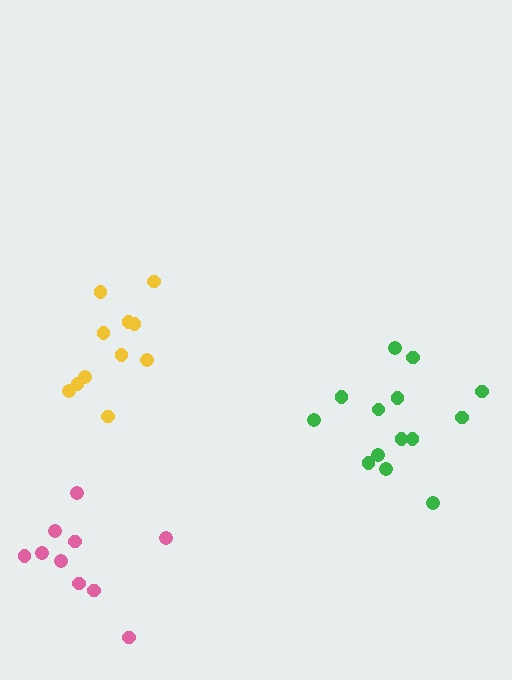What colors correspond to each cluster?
The clusters are colored: pink, green, yellow.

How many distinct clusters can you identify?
There are 3 distinct clusters.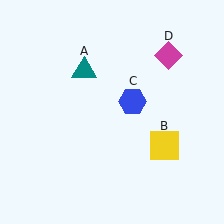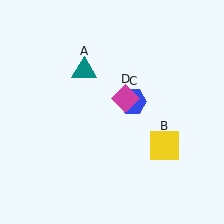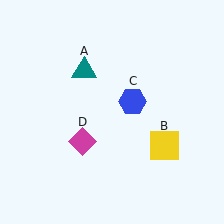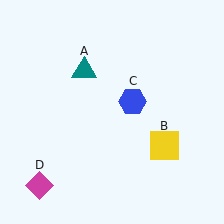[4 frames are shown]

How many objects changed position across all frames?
1 object changed position: magenta diamond (object D).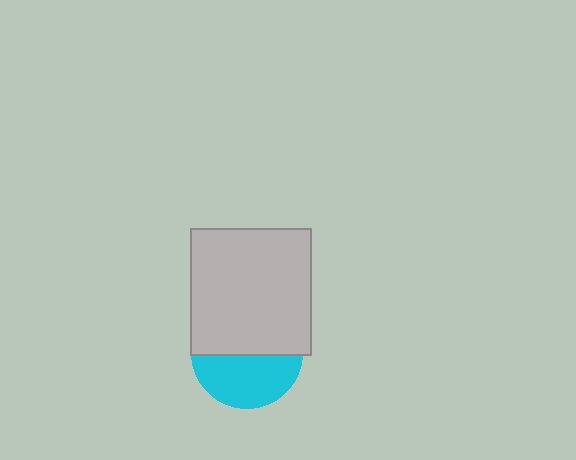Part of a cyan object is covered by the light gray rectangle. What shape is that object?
It is a circle.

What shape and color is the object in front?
The object in front is a light gray rectangle.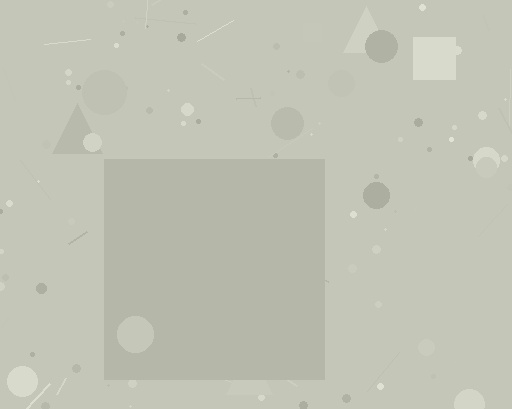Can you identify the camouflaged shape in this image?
The camouflaged shape is a square.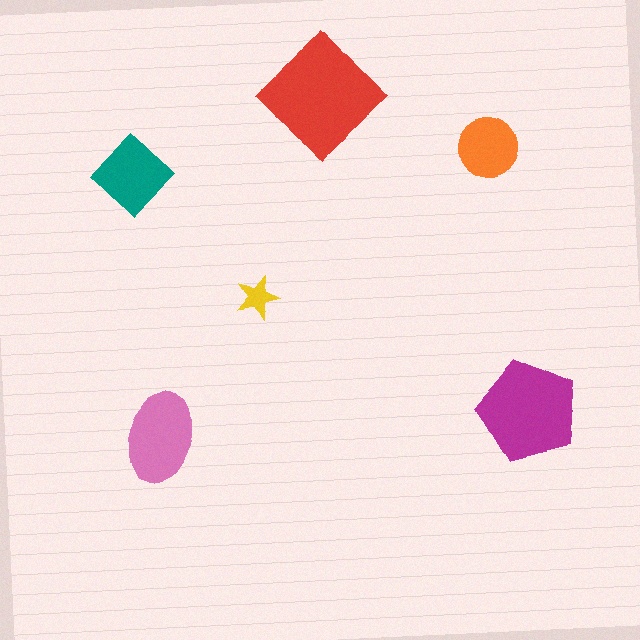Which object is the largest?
The red diamond.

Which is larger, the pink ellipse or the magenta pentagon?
The magenta pentagon.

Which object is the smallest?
The yellow star.